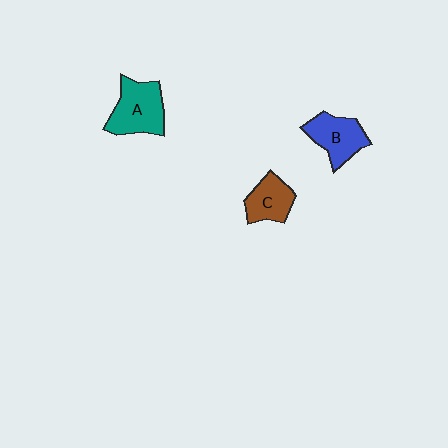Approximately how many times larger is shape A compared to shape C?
Approximately 1.4 times.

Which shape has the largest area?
Shape A (teal).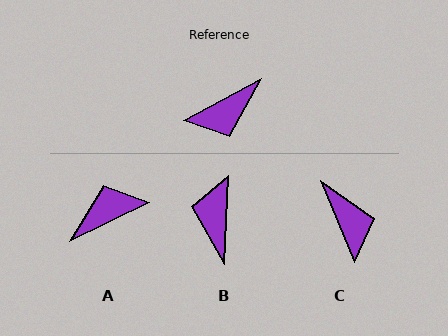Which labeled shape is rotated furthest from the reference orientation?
A, about 178 degrees away.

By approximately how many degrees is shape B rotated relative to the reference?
Approximately 120 degrees clockwise.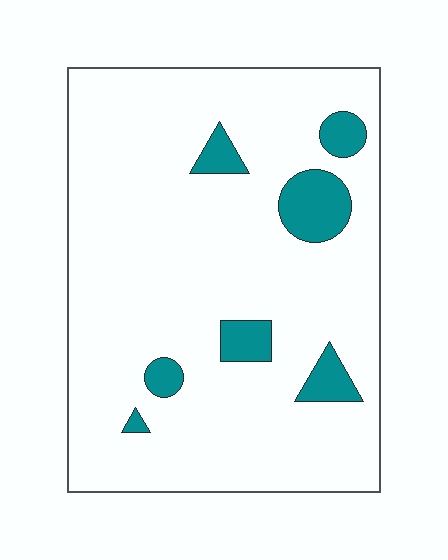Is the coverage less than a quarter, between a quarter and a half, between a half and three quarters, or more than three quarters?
Less than a quarter.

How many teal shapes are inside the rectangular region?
7.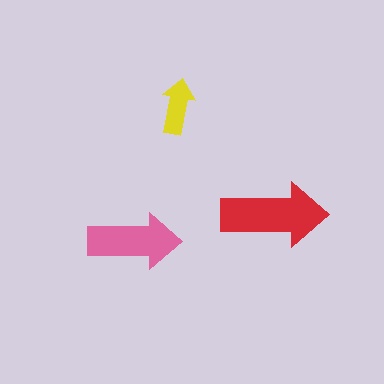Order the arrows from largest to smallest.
the red one, the pink one, the yellow one.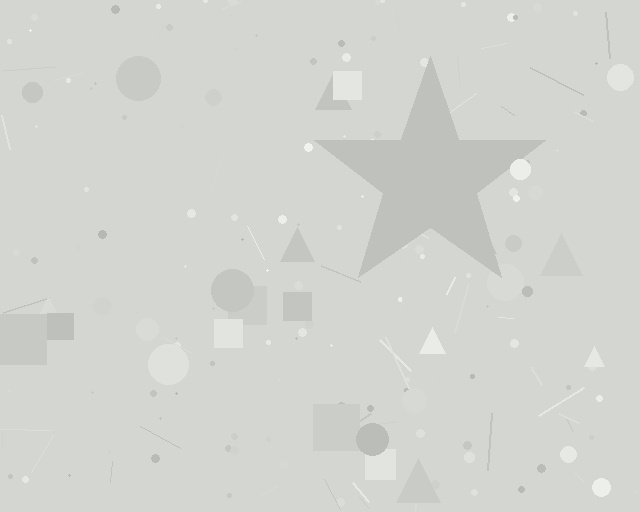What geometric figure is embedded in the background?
A star is embedded in the background.